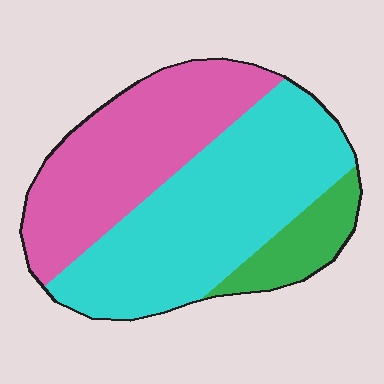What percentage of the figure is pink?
Pink takes up about three eighths (3/8) of the figure.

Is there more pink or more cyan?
Cyan.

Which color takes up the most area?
Cyan, at roughly 50%.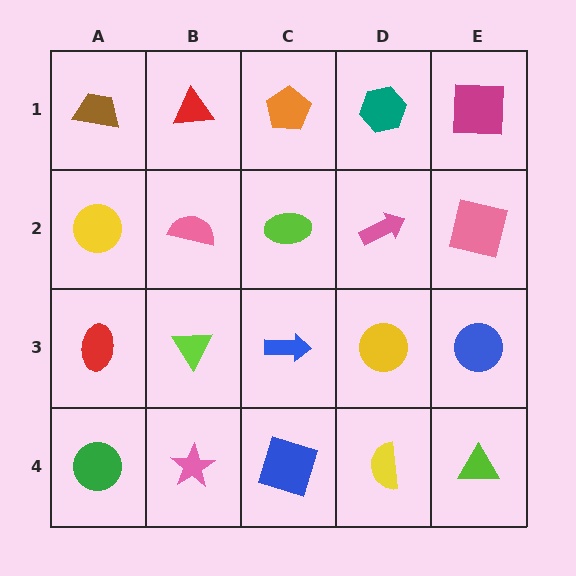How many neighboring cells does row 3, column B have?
4.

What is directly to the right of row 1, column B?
An orange pentagon.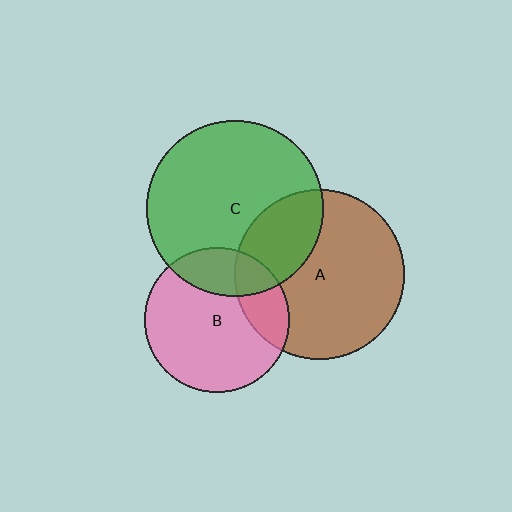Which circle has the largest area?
Circle C (green).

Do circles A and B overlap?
Yes.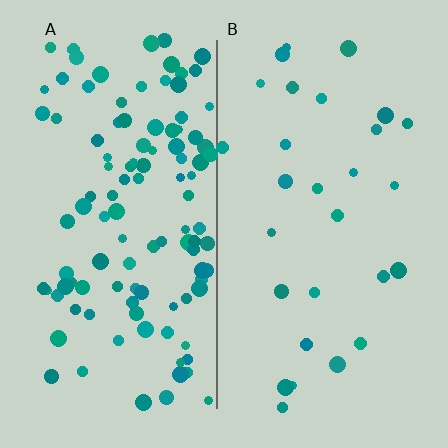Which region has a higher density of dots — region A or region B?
A (the left).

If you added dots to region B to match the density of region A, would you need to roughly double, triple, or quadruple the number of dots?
Approximately quadruple.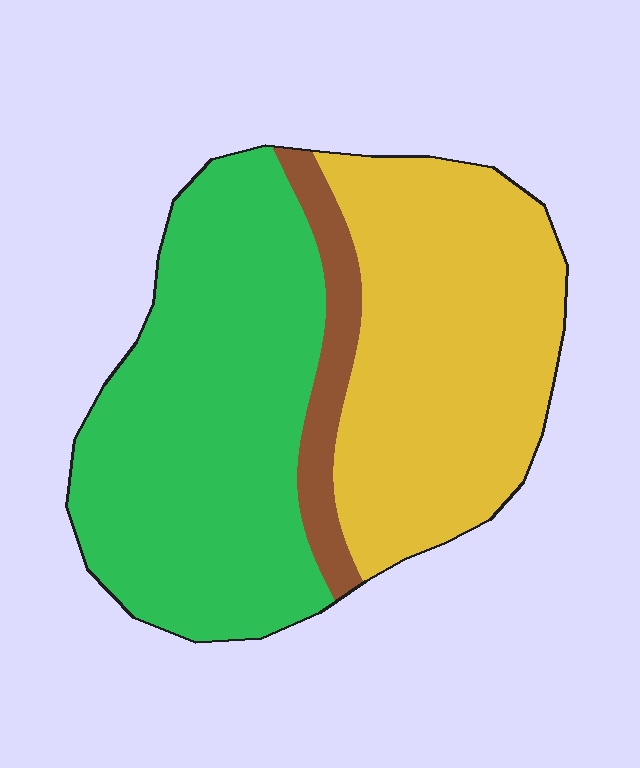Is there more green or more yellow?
Green.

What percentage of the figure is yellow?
Yellow takes up between a third and a half of the figure.